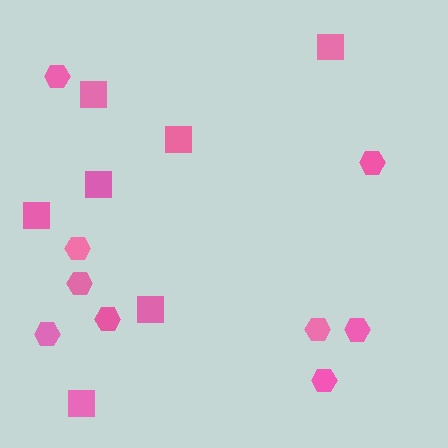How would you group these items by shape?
There are 2 groups: one group of hexagons (9) and one group of squares (7).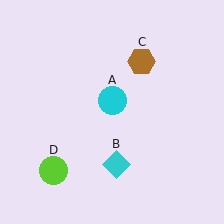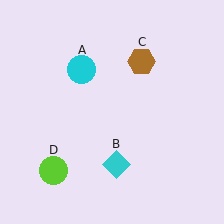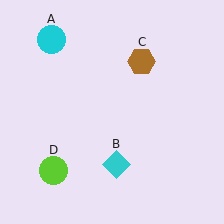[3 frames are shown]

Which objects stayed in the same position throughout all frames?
Cyan diamond (object B) and brown hexagon (object C) and lime circle (object D) remained stationary.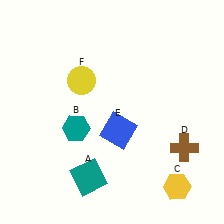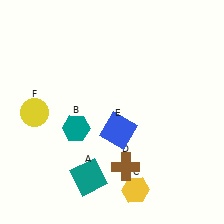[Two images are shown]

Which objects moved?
The objects that moved are: the yellow hexagon (C), the brown cross (D), the yellow circle (F).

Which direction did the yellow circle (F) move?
The yellow circle (F) moved left.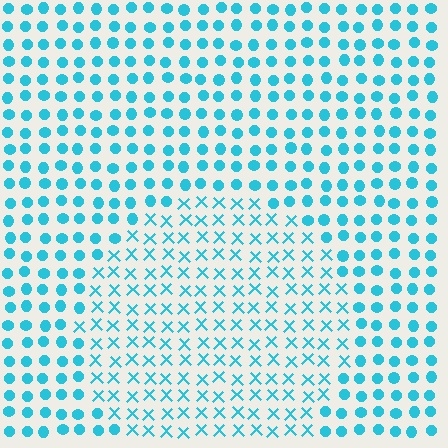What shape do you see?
I see a circle.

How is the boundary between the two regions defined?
The boundary is defined by a change in element shape: X marks inside vs. circles outside. All elements share the same color and spacing.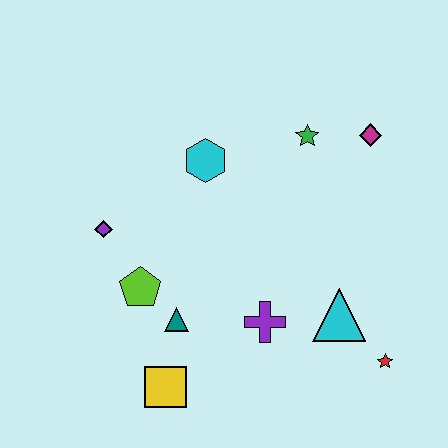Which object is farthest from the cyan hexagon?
The red star is farthest from the cyan hexagon.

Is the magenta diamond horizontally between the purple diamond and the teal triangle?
No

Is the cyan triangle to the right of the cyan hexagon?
Yes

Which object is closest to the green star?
The magenta diamond is closest to the green star.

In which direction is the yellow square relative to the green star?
The yellow square is below the green star.